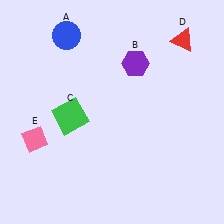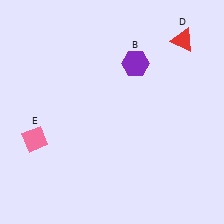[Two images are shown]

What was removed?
The green square (C), the blue circle (A) were removed in Image 2.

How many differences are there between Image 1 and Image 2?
There are 2 differences between the two images.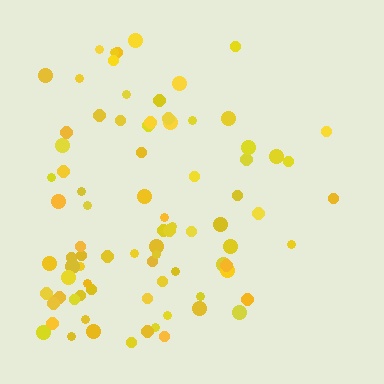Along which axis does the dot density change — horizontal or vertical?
Horizontal.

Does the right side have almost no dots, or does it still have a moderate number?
Still a moderate number, just noticeably fewer than the left.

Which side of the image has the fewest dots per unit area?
The right.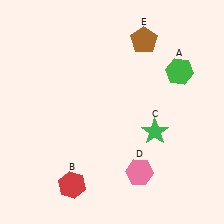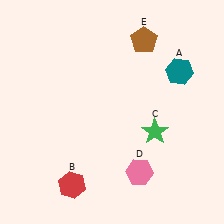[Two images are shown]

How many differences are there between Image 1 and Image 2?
There is 1 difference between the two images.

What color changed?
The hexagon (A) changed from green in Image 1 to teal in Image 2.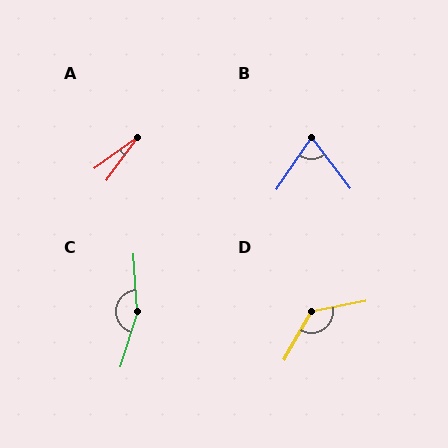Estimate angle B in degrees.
Approximately 71 degrees.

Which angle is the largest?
C, at approximately 159 degrees.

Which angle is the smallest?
A, at approximately 19 degrees.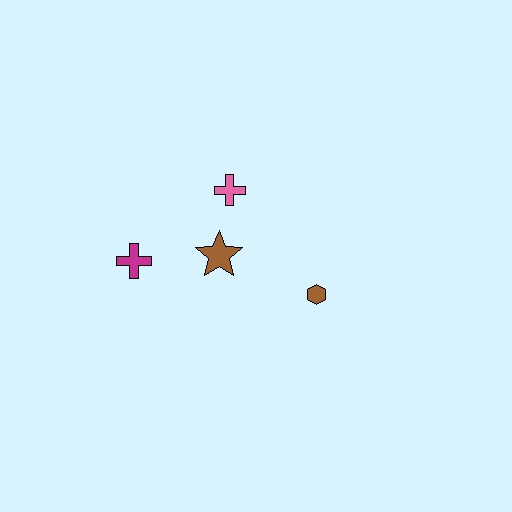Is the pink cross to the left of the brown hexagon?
Yes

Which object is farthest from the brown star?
The brown hexagon is farthest from the brown star.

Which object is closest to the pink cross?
The brown star is closest to the pink cross.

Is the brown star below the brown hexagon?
No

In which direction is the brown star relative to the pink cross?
The brown star is below the pink cross.